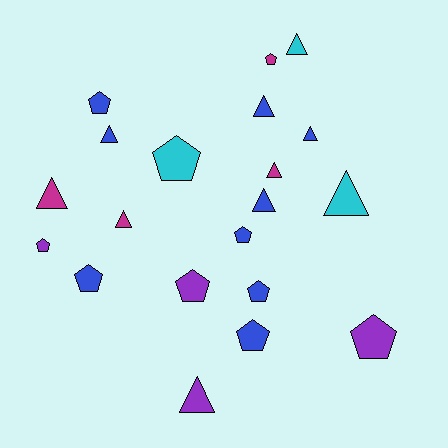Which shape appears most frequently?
Pentagon, with 10 objects.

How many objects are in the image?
There are 20 objects.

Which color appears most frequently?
Blue, with 9 objects.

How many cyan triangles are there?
There are 2 cyan triangles.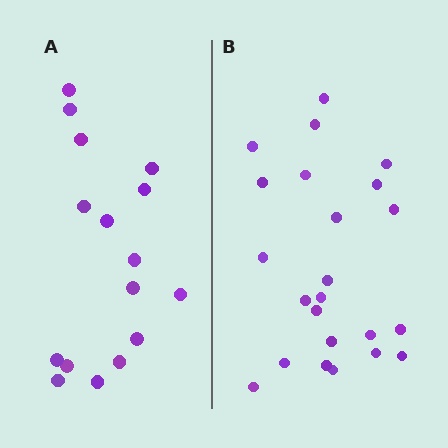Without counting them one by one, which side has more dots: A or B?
Region B (the right region) has more dots.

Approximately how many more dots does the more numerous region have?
Region B has roughly 8 or so more dots than region A.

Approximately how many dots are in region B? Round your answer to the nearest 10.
About 20 dots. (The exact count is 23, which rounds to 20.)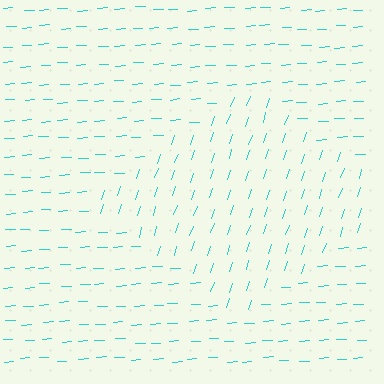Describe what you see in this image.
The image is filled with small cyan line segments. A diamond region in the image has lines oriented differently from the surrounding lines, creating a visible texture boundary.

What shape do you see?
I see a diamond.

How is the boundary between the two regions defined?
The boundary is defined purely by a change in line orientation (approximately 68 degrees difference). All lines are the same color and thickness.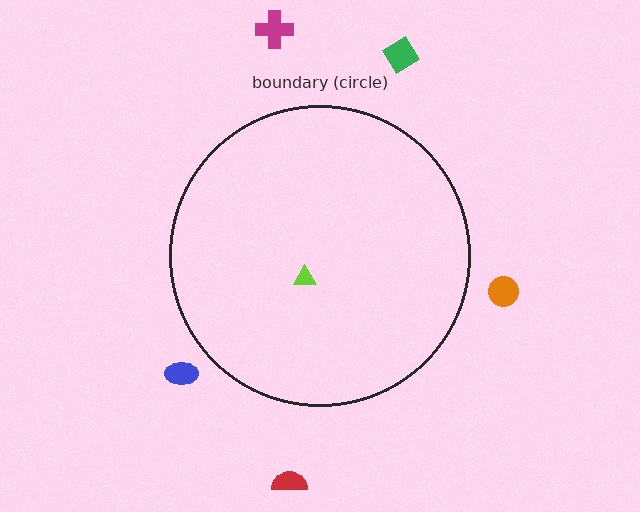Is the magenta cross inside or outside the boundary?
Outside.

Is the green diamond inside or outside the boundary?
Outside.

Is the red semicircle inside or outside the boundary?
Outside.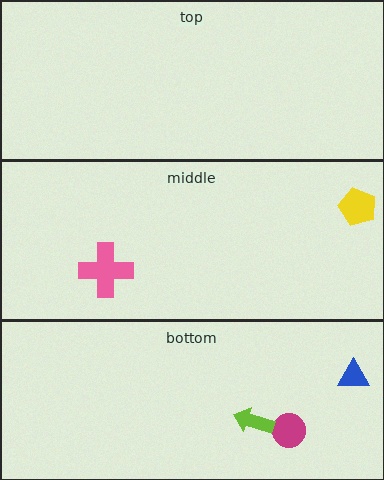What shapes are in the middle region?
The yellow pentagon, the pink cross.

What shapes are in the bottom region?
The blue triangle, the magenta circle, the lime arrow.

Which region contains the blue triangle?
The bottom region.